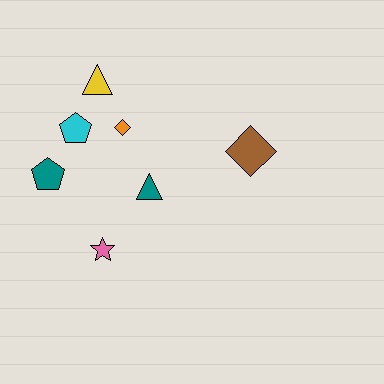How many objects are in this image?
There are 7 objects.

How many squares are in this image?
There are no squares.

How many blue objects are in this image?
There are no blue objects.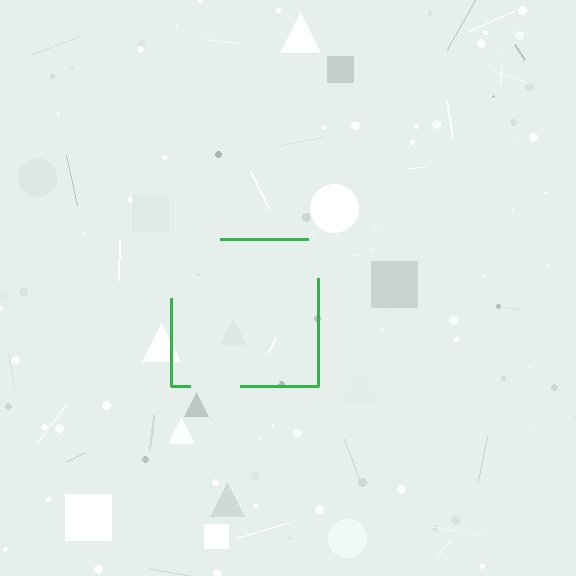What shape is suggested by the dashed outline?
The dashed outline suggests a square.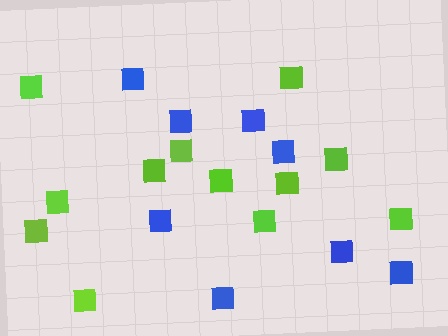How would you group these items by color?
There are 2 groups: one group of blue squares (8) and one group of lime squares (12).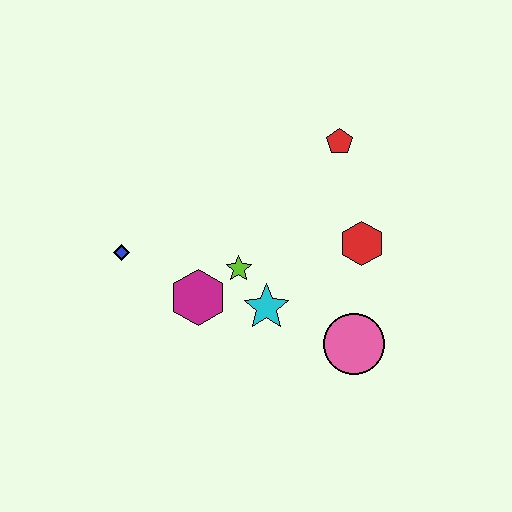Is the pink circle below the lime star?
Yes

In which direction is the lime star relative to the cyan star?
The lime star is above the cyan star.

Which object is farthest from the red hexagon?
The blue diamond is farthest from the red hexagon.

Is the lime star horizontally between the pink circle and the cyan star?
No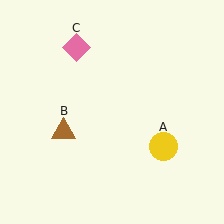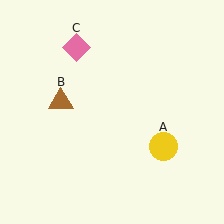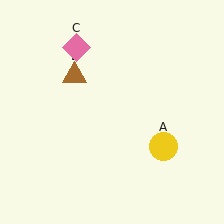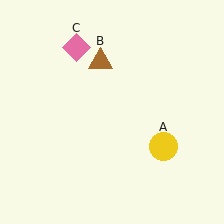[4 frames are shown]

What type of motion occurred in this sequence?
The brown triangle (object B) rotated clockwise around the center of the scene.